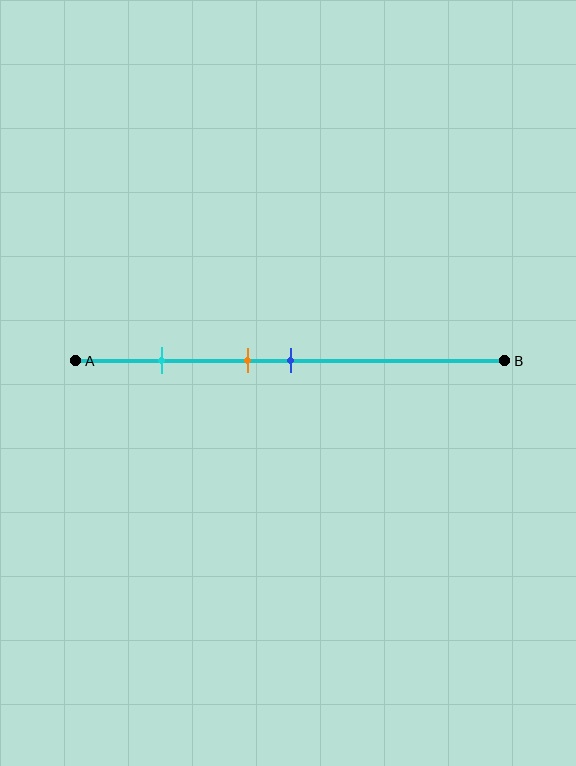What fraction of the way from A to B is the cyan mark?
The cyan mark is approximately 20% (0.2) of the way from A to B.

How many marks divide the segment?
There are 3 marks dividing the segment.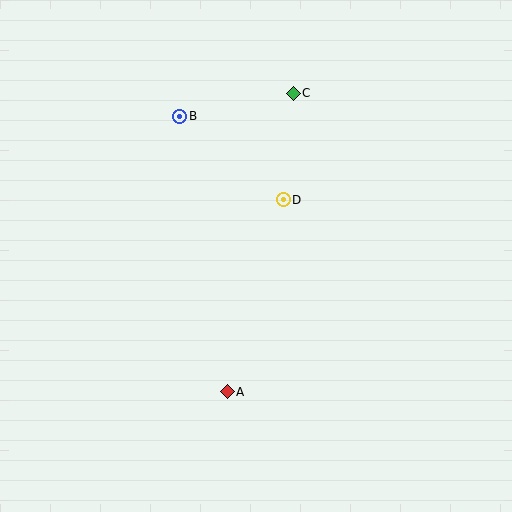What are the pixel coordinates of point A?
Point A is at (227, 392).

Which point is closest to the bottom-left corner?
Point A is closest to the bottom-left corner.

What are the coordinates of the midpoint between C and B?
The midpoint between C and B is at (237, 105).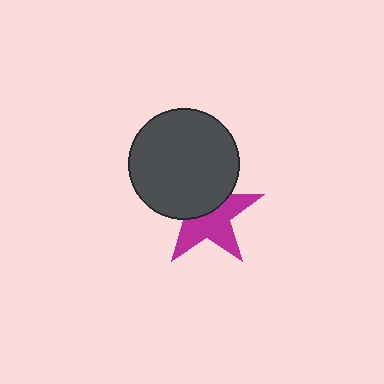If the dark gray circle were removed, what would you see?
You would see the complete magenta star.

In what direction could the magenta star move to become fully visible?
The magenta star could move down. That would shift it out from behind the dark gray circle entirely.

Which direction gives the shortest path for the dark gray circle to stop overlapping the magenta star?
Moving up gives the shortest separation.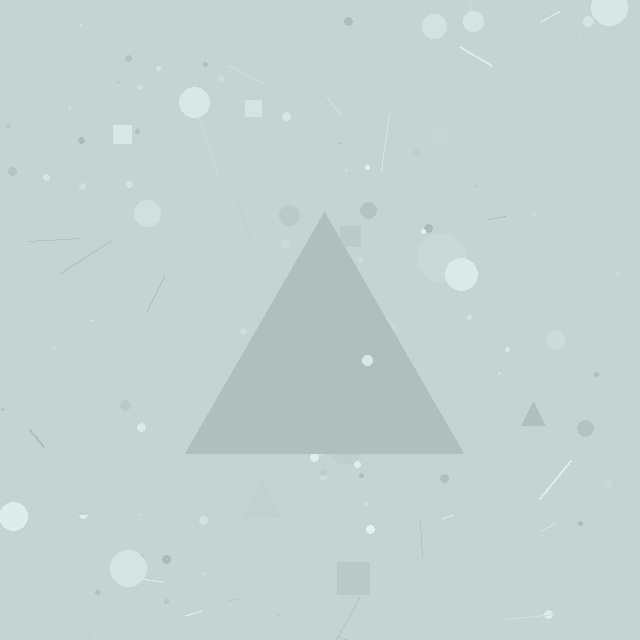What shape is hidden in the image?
A triangle is hidden in the image.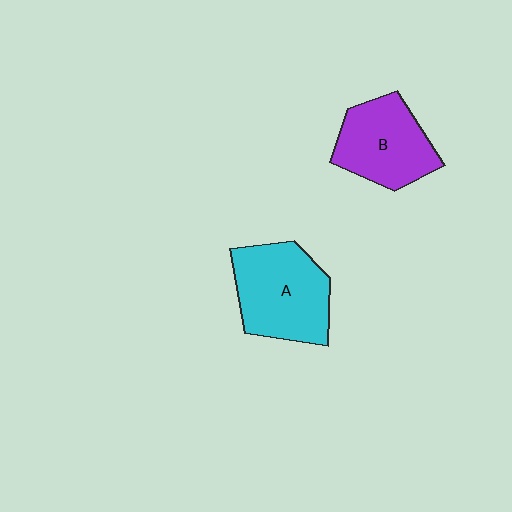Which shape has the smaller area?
Shape B (purple).